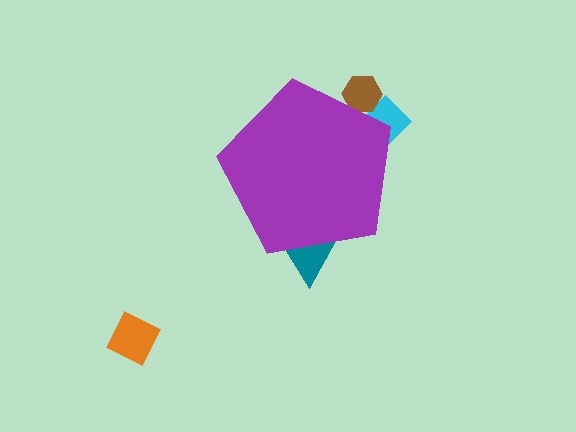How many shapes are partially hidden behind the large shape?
3 shapes are partially hidden.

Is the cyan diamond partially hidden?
Yes, the cyan diamond is partially hidden behind the purple pentagon.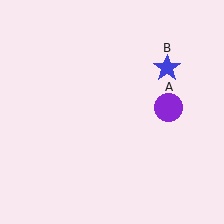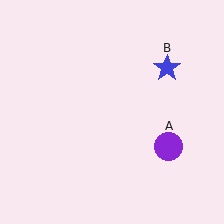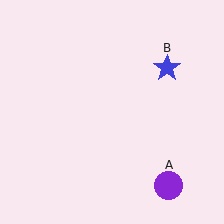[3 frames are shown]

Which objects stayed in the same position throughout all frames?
Blue star (object B) remained stationary.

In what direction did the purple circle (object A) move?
The purple circle (object A) moved down.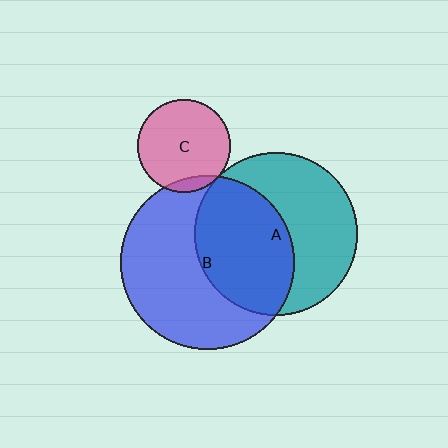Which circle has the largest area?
Circle B (blue).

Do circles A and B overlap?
Yes.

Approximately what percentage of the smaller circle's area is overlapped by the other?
Approximately 50%.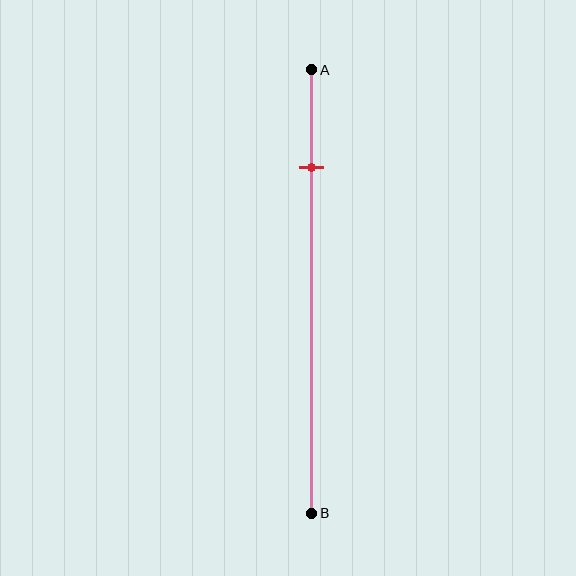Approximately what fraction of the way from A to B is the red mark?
The red mark is approximately 20% of the way from A to B.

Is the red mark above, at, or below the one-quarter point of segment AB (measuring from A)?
The red mark is above the one-quarter point of segment AB.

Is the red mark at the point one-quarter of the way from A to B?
No, the mark is at about 20% from A, not at the 25% one-quarter point.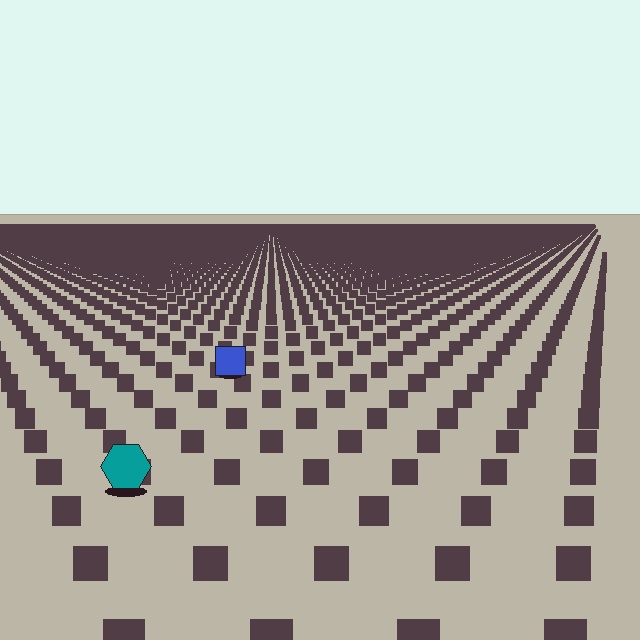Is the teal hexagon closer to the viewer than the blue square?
Yes. The teal hexagon is closer — you can tell from the texture gradient: the ground texture is coarser near it.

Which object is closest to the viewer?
The teal hexagon is closest. The texture marks near it are larger and more spread out.